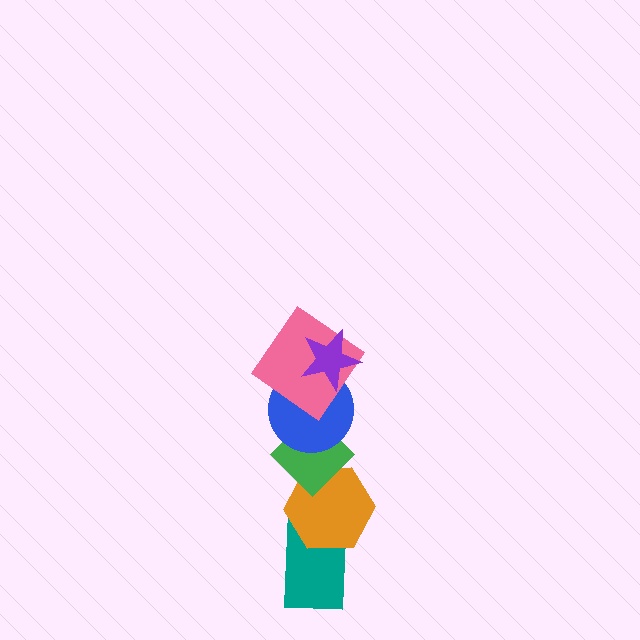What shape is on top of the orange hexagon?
The green diamond is on top of the orange hexagon.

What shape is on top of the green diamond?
The blue circle is on top of the green diamond.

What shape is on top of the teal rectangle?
The orange hexagon is on top of the teal rectangle.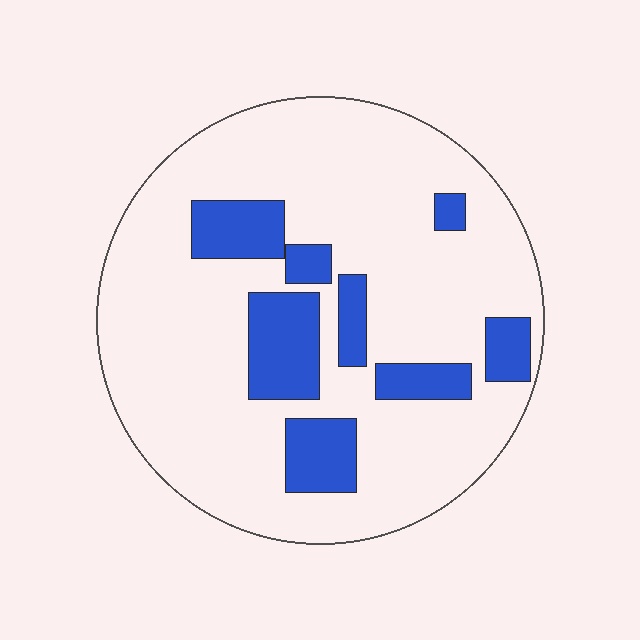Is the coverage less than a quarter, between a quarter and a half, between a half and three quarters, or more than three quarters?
Less than a quarter.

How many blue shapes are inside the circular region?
8.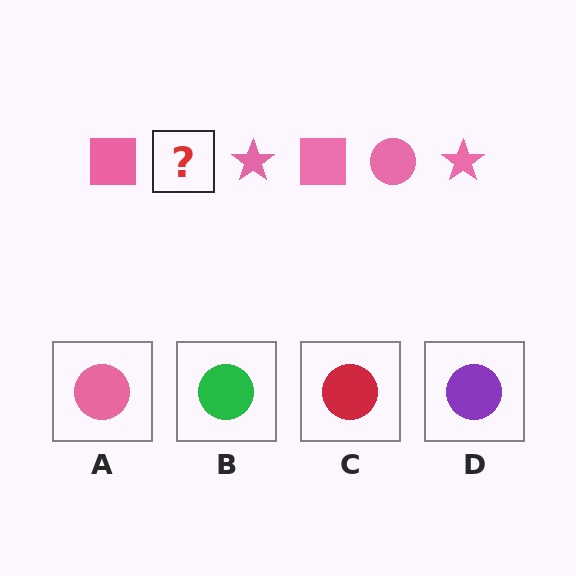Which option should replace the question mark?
Option A.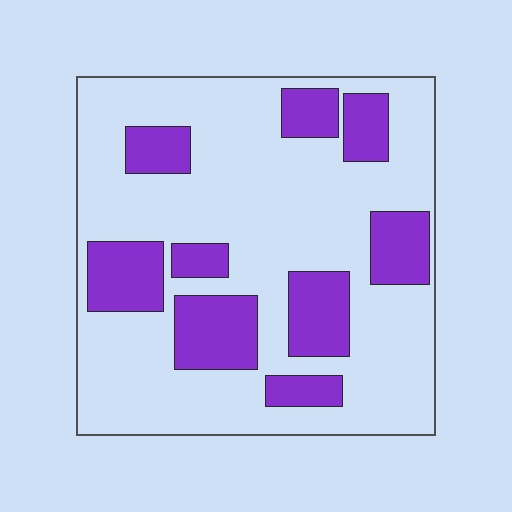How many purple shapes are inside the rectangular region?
9.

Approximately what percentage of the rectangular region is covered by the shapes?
Approximately 25%.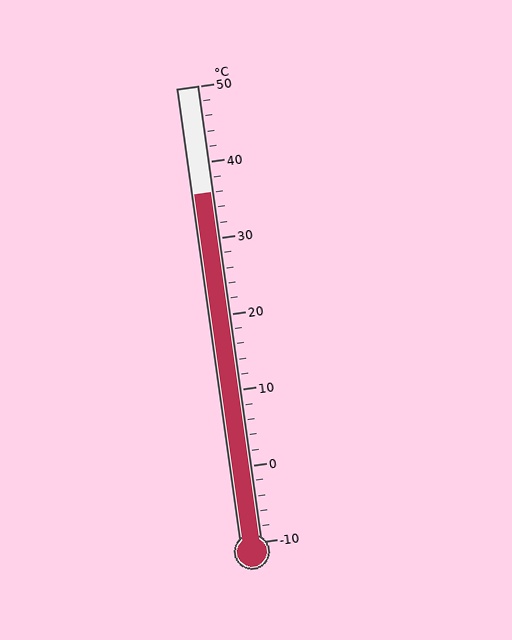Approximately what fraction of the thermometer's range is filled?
The thermometer is filled to approximately 75% of its range.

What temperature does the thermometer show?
The thermometer shows approximately 36°C.